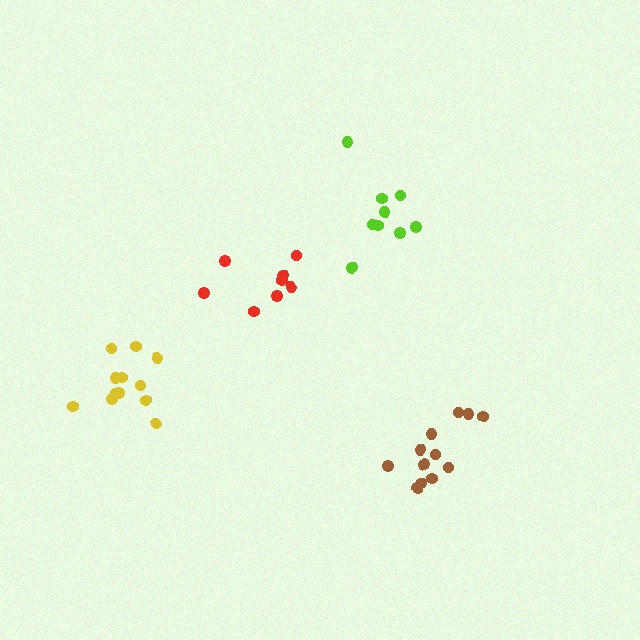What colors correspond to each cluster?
The clusters are colored: brown, yellow, red, lime.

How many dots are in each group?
Group 1: 12 dots, Group 2: 12 dots, Group 3: 8 dots, Group 4: 9 dots (41 total).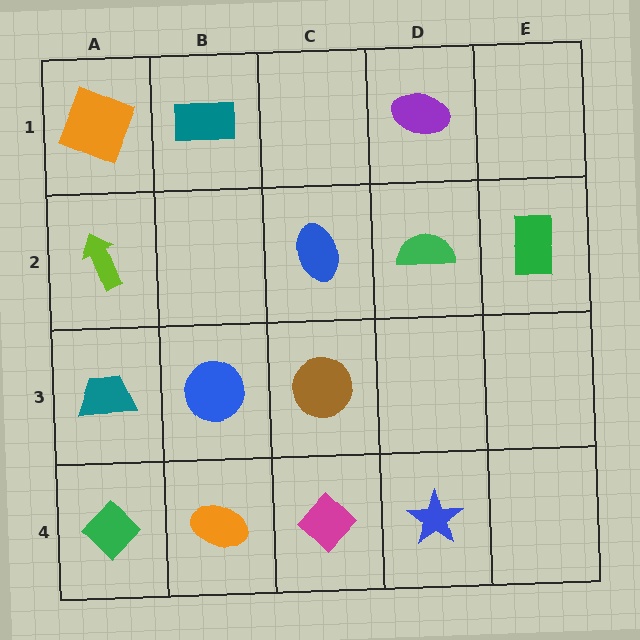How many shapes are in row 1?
3 shapes.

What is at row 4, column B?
An orange ellipse.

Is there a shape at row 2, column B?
No, that cell is empty.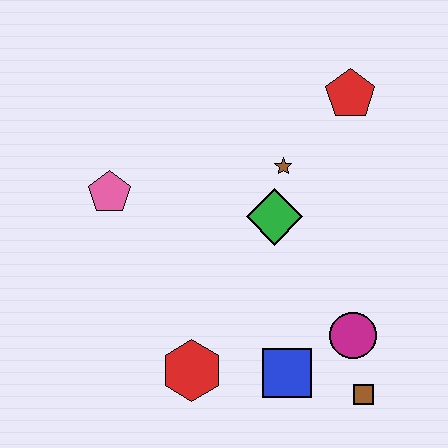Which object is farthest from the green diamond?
The brown square is farthest from the green diamond.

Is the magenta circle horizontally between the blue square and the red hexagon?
No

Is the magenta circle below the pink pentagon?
Yes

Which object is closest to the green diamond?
The brown star is closest to the green diamond.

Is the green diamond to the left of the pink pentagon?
No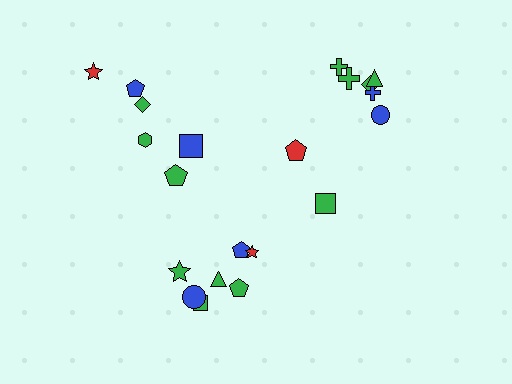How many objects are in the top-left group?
There are 6 objects.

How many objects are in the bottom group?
There are 7 objects.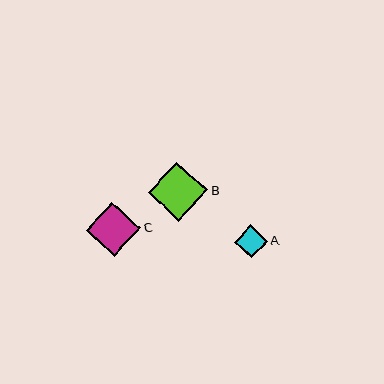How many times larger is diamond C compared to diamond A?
Diamond C is approximately 1.6 times the size of diamond A.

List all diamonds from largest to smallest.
From largest to smallest: B, C, A.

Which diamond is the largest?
Diamond B is the largest with a size of approximately 59 pixels.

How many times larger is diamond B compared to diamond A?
Diamond B is approximately 1.8 times the size of diamond A.